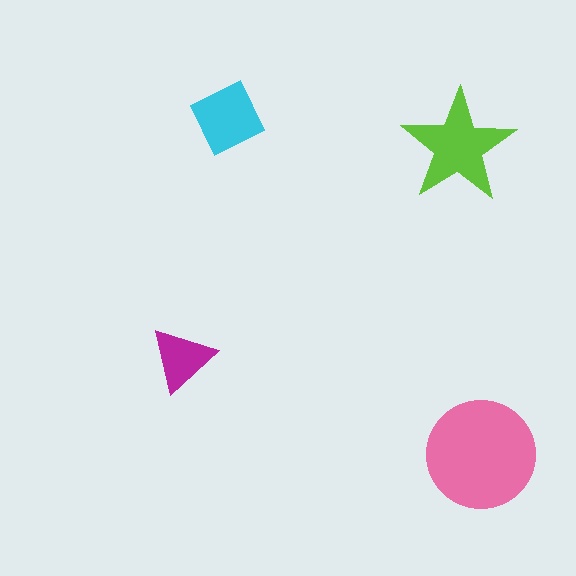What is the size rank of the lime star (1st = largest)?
2nd.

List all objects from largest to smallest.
The pink circle, the lime star, the cyan square, the magenta triangle.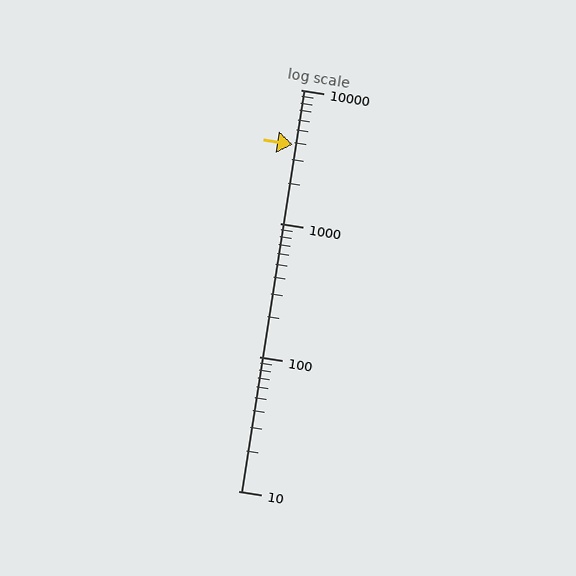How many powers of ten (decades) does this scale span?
The scale spans 3 decades, from 10 to 10000.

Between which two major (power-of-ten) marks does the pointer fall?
The pointer is between 1000 and 10000.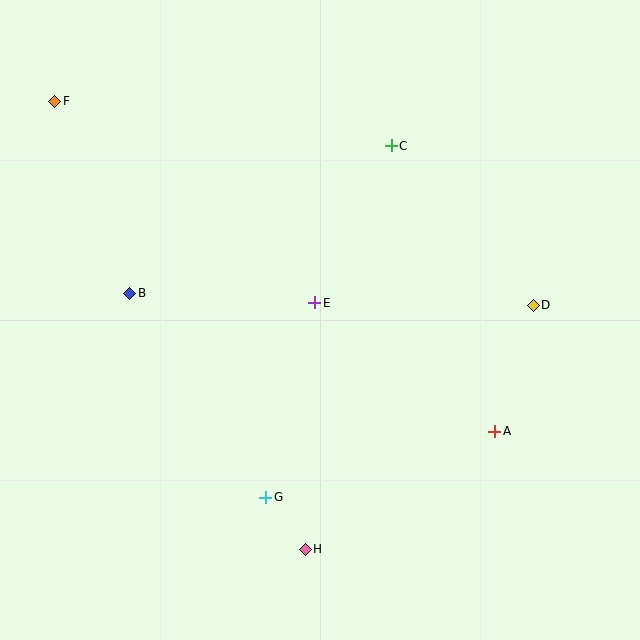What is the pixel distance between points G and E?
The distance between G and E is 201 pixels.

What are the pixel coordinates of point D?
Point D is at (533, 305).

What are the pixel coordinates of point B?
Point B is at (130, 293).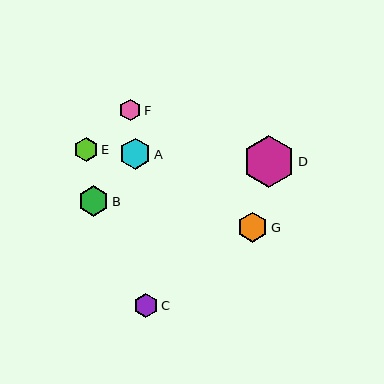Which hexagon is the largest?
Hexagon D is the largest with a size of approximately 52 pixels.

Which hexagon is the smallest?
Hexagon F is the smallest with a size of approximately 21 pixels.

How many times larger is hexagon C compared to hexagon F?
Hexagon C is approximately 1.1 times the size of hexagon F.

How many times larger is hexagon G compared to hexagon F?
Hexagon G is approximately 1.4 times the size of hexagon F.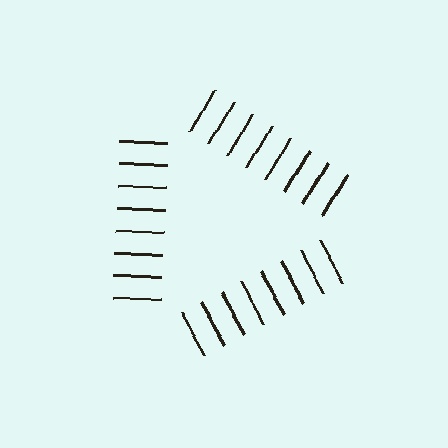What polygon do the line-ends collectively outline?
An illusory triangle — the line segments terminate on its edges but no continuous stroke is drawn.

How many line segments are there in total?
24 — 8 along each of the 3 edges.